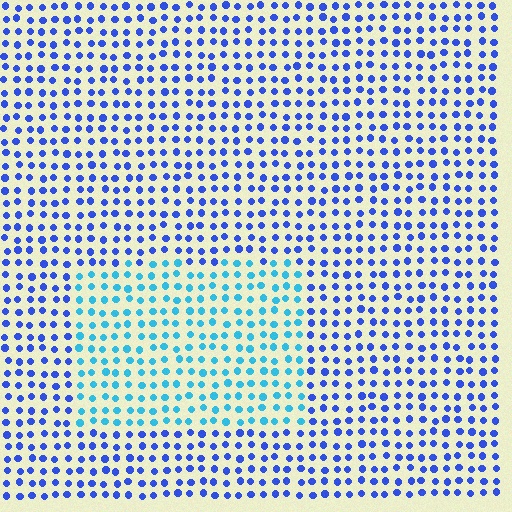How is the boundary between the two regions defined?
The boundary is defined purely by a slight shift in hue (about 38 degrees). Spacing, size, and orientation are identical on both sides.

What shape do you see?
I see a rectangle.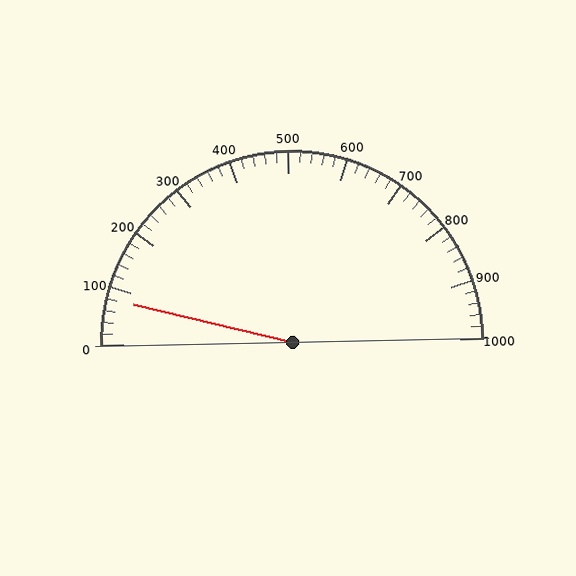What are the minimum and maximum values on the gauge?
The gauge ranges from 0 to 1000.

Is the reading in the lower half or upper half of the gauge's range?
The reading is in the lower half of the range (0 to 1000).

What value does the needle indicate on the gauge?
The needle indicates approximately 80.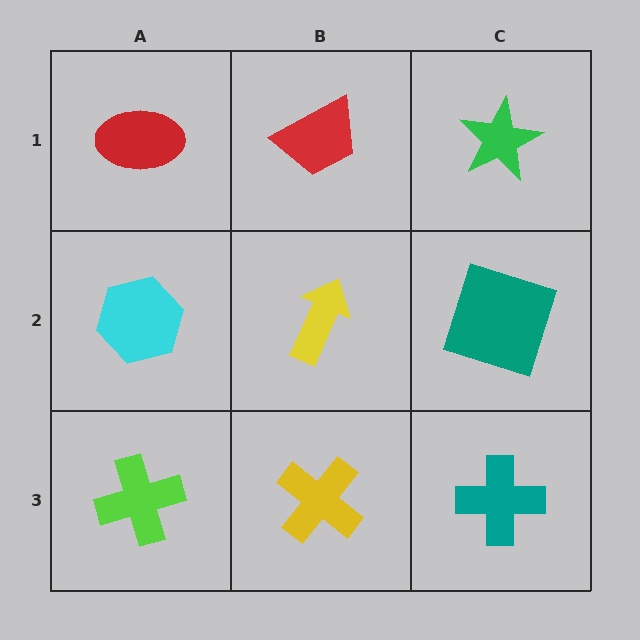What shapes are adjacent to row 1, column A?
A cyan hexagon (row 2, column A), a red trapezoid (row 1, column B).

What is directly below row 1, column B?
A yellow arrow.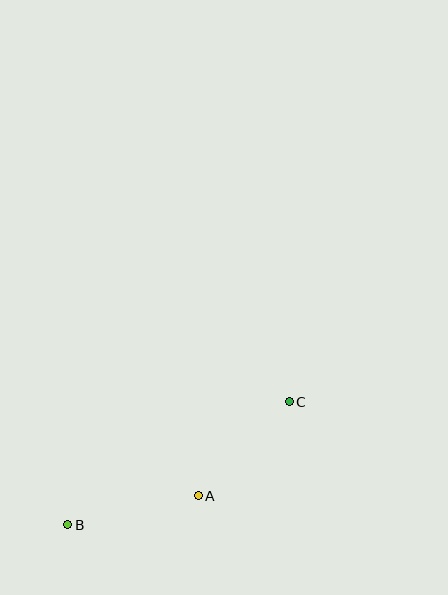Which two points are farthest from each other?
Points B and C are farthest from each other.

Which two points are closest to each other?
Points A and C are closest to each other.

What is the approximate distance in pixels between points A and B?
The distance between A and B is approximately 134 pixels.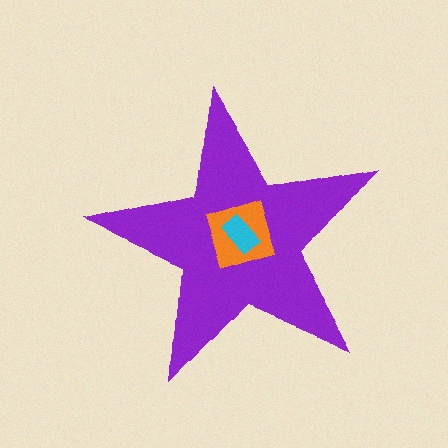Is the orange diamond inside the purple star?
Yes.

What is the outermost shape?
The purple star.